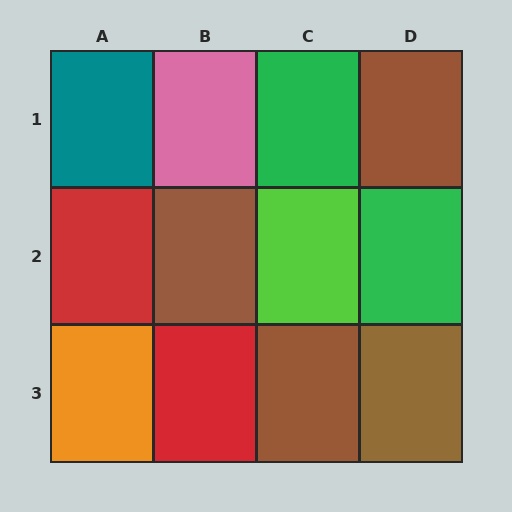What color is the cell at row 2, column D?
Green.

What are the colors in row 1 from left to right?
Teal, pink, green, brown.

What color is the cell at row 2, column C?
Lime.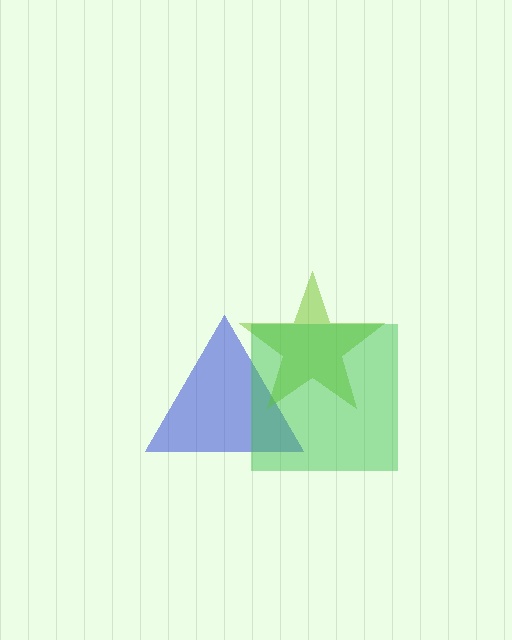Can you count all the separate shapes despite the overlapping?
Yes, there are 3 separate shapes.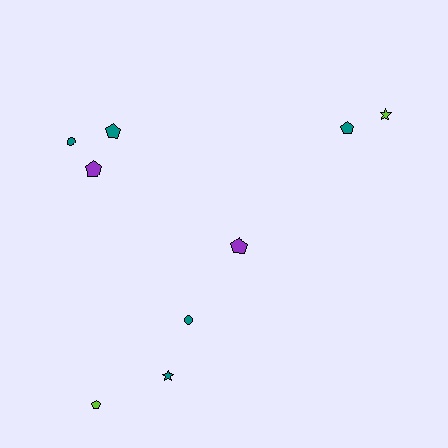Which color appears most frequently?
Teal, with 5 objects.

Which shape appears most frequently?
Pentagon, with 5 objects.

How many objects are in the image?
There are 9 objects.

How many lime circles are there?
There are no lime circles.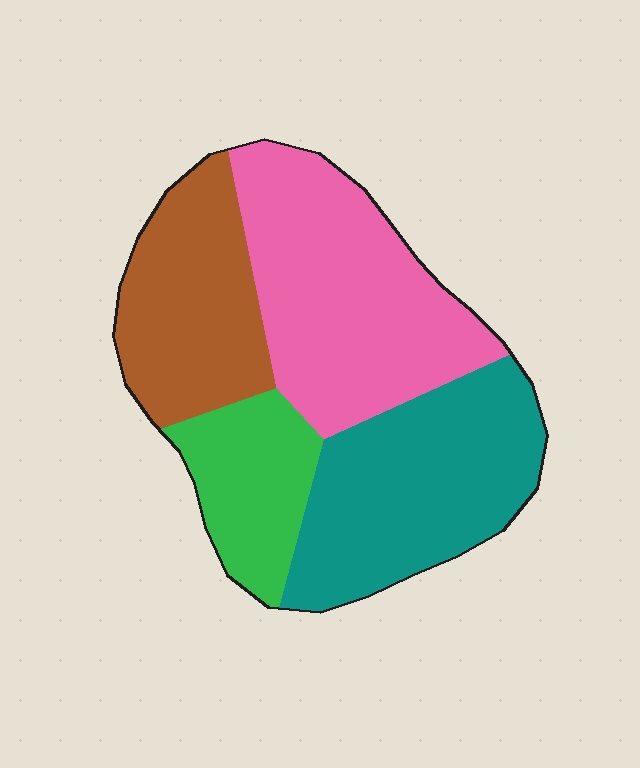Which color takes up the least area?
Green, at roughly 15%.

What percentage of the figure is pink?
Pink takes up about one third (1/3) of the figure.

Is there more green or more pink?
Pink.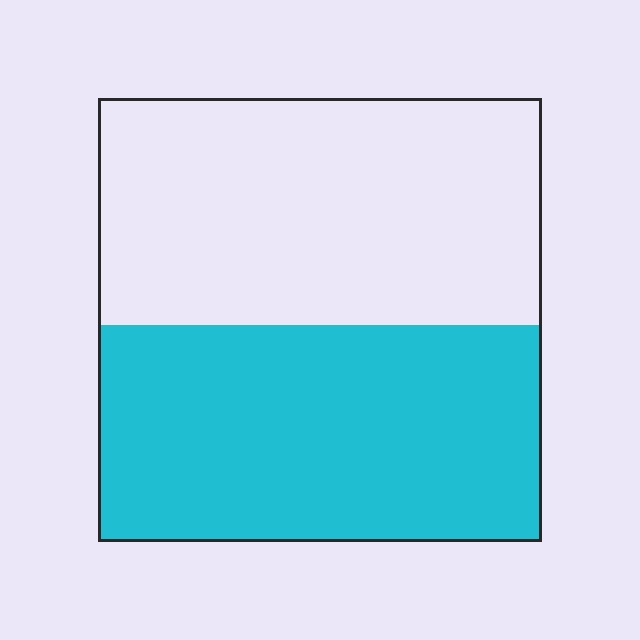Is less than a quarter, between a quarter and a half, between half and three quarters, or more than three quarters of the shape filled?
Between a quarter and a half.